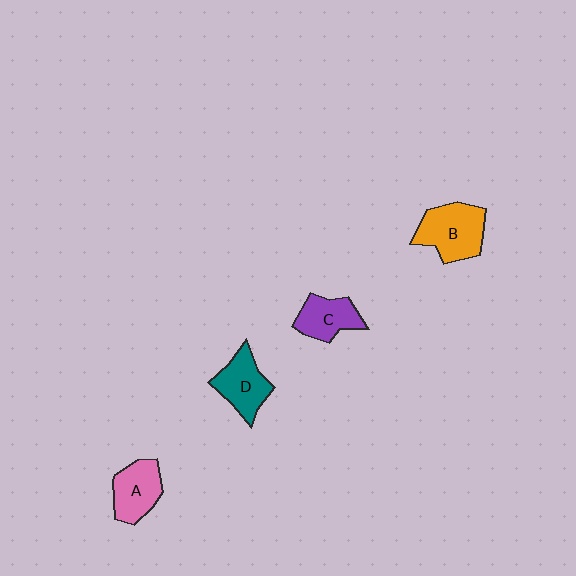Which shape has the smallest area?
Shape C (purple).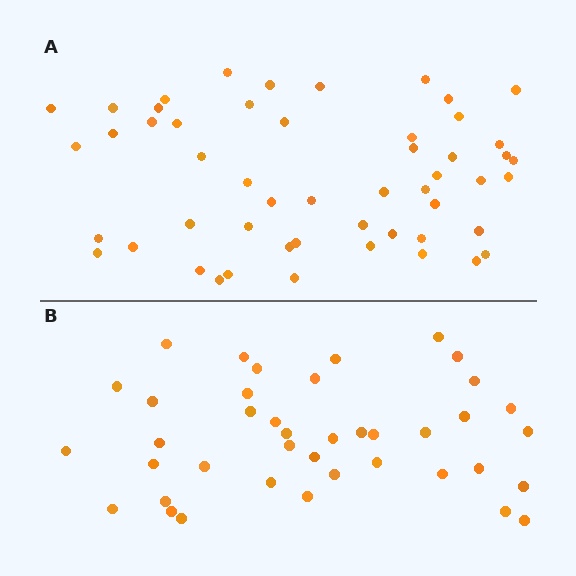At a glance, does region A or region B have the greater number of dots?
Region A (the top region) has more dots.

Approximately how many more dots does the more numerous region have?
Region A has roughly 12 or so more dots than region B.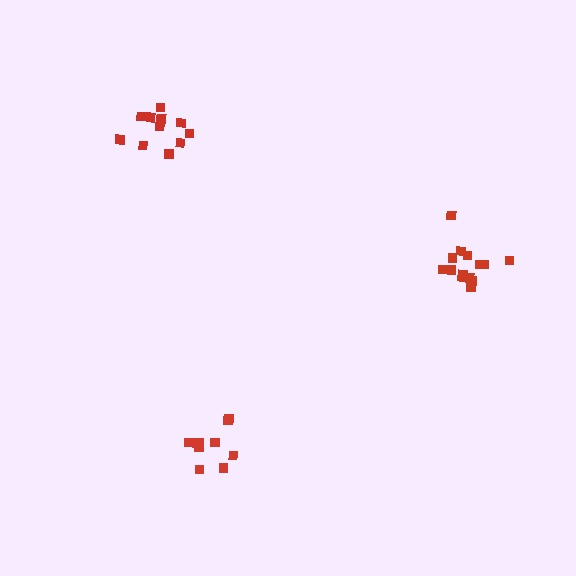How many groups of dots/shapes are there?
There are 3 groups.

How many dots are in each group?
Group 1: 10 dots, Group 2: 14 dots, Group 3: 12 dots (36 total).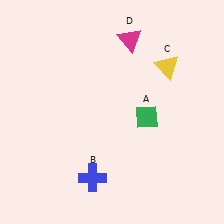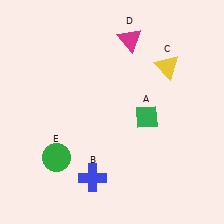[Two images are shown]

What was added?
A green circle (E) was added in Image 2.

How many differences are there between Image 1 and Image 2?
There is 1 difference between the two images.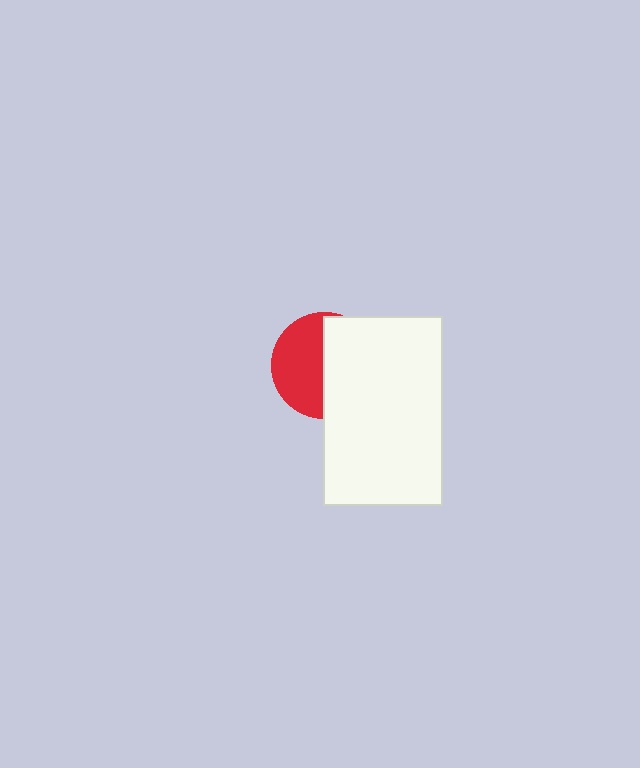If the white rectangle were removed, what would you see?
You would see the complete red circle.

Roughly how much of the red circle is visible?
About half of it is visible (roughly 49%).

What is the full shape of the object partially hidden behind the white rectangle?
The partially hidden object is a red circle.